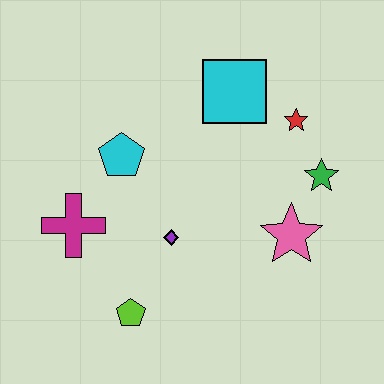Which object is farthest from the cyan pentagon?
The green star is farthest from the cyan pentagon.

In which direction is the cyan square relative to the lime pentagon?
The cyan square is above the lime pentagon.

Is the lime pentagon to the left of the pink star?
Yes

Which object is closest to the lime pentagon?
The purple diamond is closest to the lime pentagon.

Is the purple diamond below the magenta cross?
Yes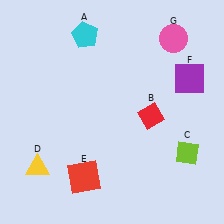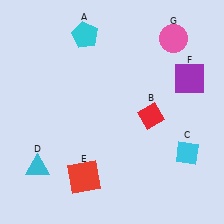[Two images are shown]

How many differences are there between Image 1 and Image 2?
There are 2 differences between the two images.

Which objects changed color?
C changed from lime to cyan. D changed from yellow to cyan.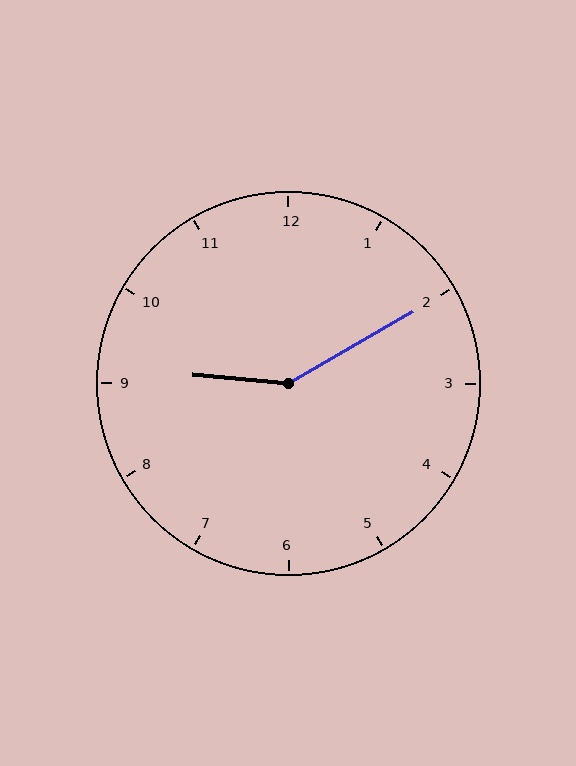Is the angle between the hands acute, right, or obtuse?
It is obtuse.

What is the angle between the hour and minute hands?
Approximately 145 degrees.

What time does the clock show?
9:10.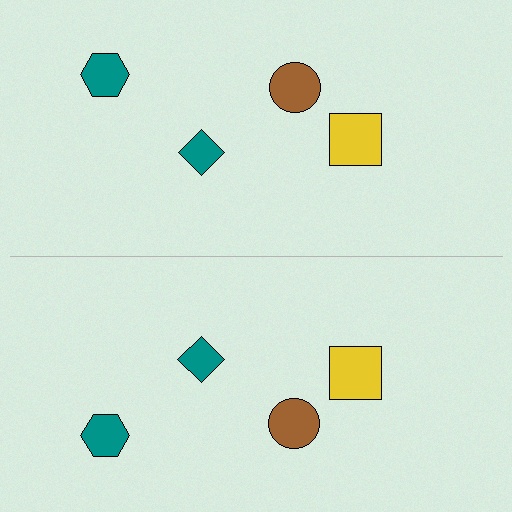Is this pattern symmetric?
Yes, this pattern has bilateral (reflection) symmetry.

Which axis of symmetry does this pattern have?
The pattern has a horizontal axis of symmetry running through the center of the image.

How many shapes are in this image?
There are 8 shapes in this image.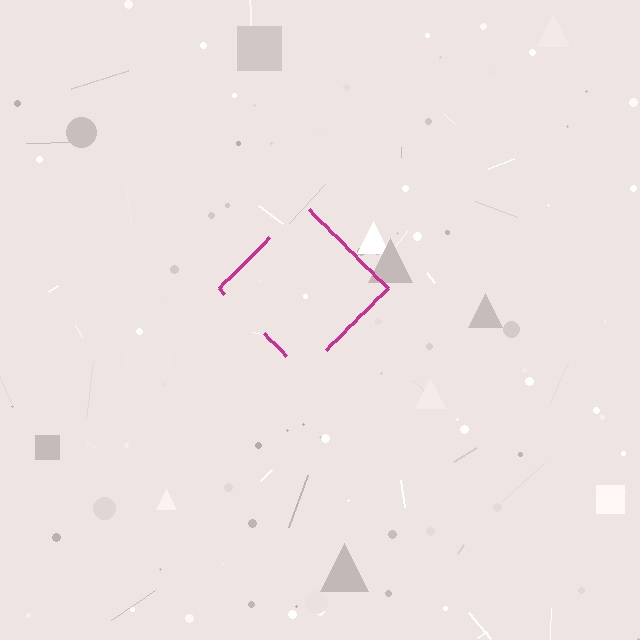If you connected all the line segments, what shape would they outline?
They would outline a diamond.